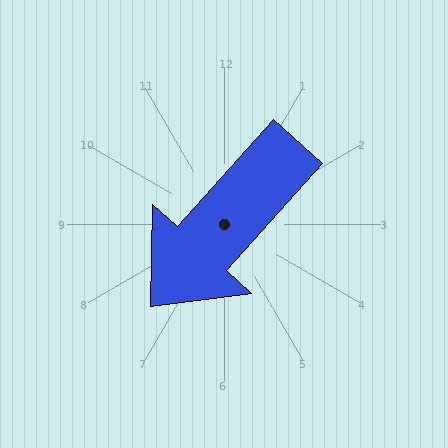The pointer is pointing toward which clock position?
Roughly 7 o'clock.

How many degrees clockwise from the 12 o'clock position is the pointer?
Approximately 222 degrees.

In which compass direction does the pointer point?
Southwest.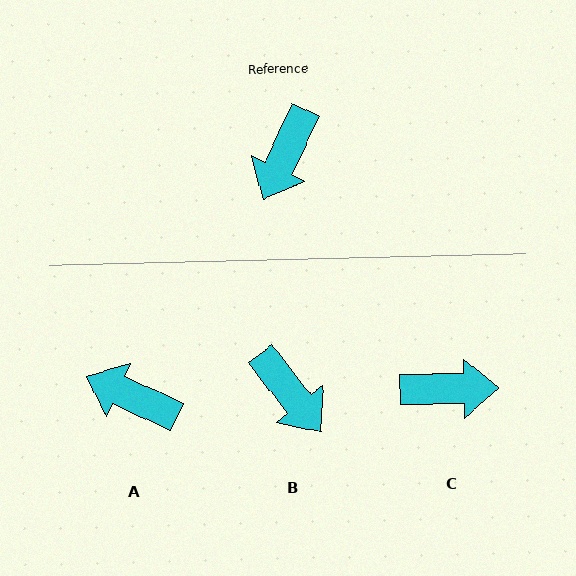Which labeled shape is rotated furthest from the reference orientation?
C, about 116 degrees away.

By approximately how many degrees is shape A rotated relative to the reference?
Approximately 89 degrees clockwise.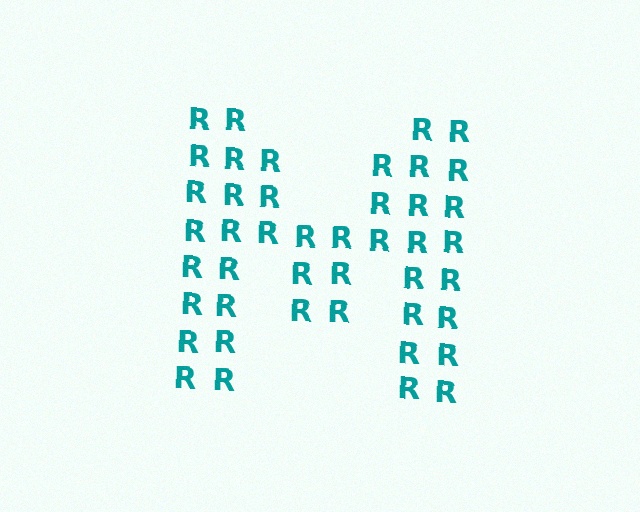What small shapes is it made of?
It is made of small letter R's.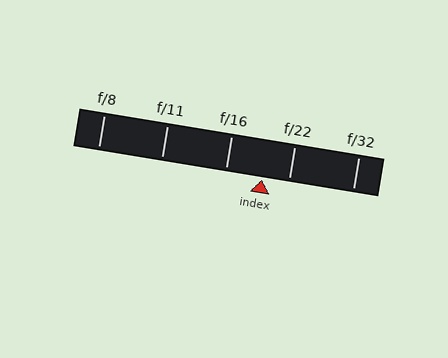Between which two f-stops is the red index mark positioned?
The index mark is between f/16 and f/22.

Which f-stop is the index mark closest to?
The index mark is closest to f/22.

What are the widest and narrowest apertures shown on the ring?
The widest aperture shown is f/8 and the narrowest is f/32.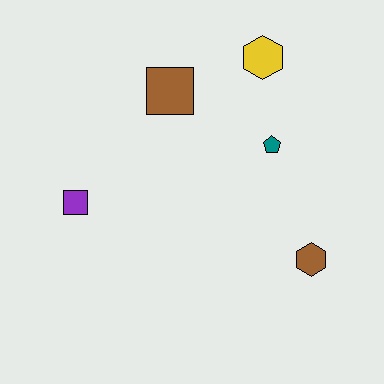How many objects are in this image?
There are 5 objects.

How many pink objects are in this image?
There are no pink objects.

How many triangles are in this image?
There are no triangles.